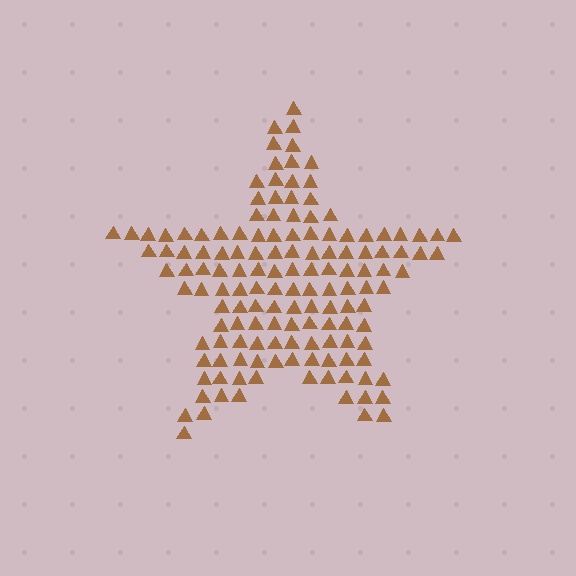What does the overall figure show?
The overall figure shows a star.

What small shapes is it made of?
It is made of small triangles.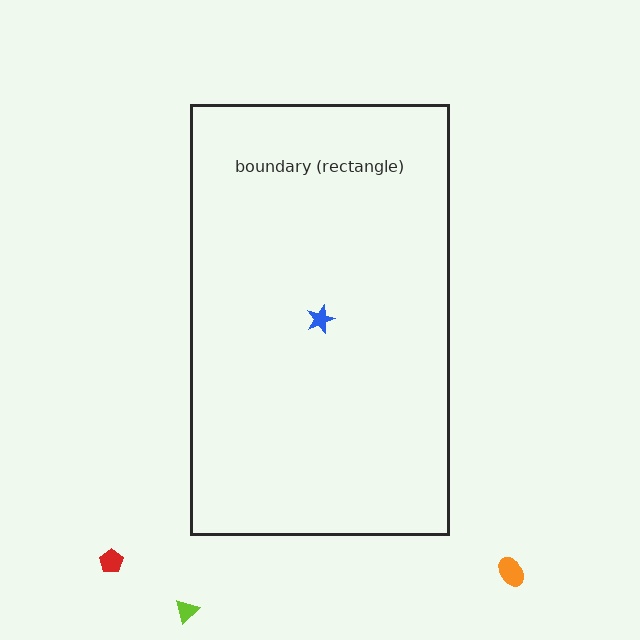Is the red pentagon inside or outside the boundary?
Outside.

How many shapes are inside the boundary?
1 inside, 3 outside.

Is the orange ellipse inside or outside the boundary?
Outside.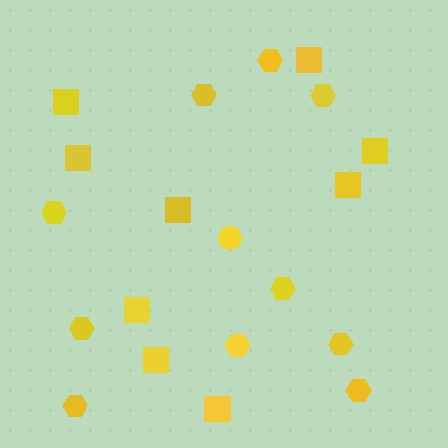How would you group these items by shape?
There are 2 groups: one group of squares (9) and one group of hexagons (11).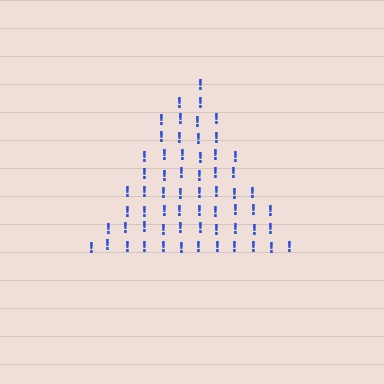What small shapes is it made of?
It is made of small exclamation marks.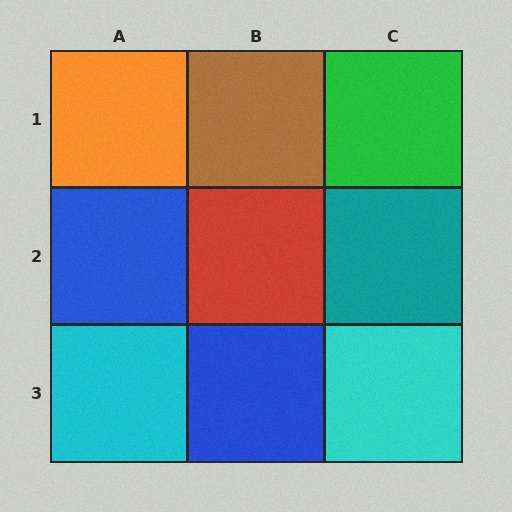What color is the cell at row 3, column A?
Cyan.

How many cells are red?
1 cell is red.